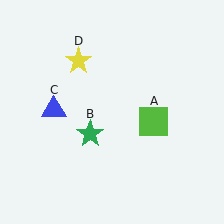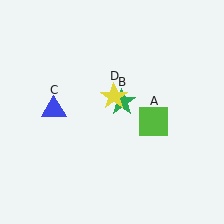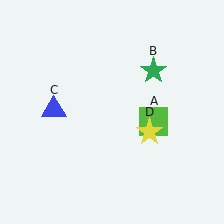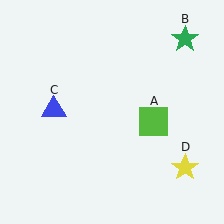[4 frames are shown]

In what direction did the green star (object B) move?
The green star (object B) moved up and to the right.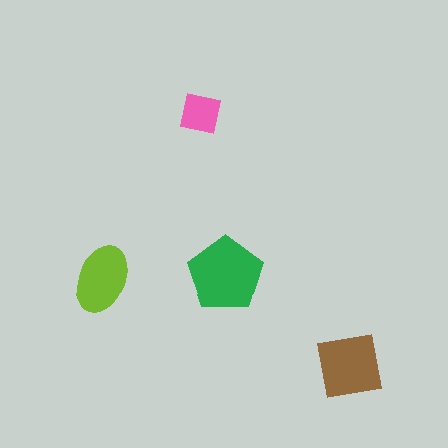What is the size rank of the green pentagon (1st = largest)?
1st.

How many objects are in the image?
There are 4 objects in the image.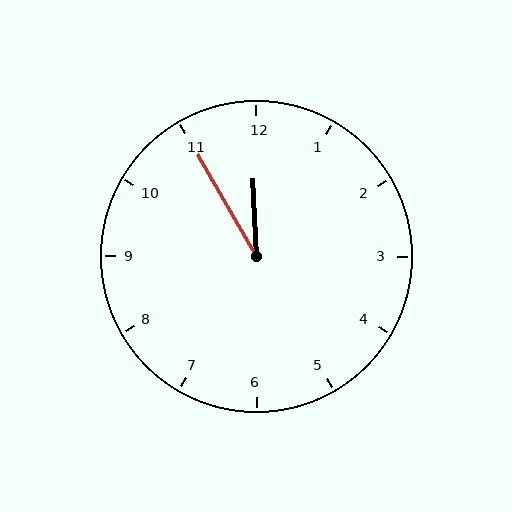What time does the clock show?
11:55.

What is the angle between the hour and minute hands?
Approximately 28 degrees.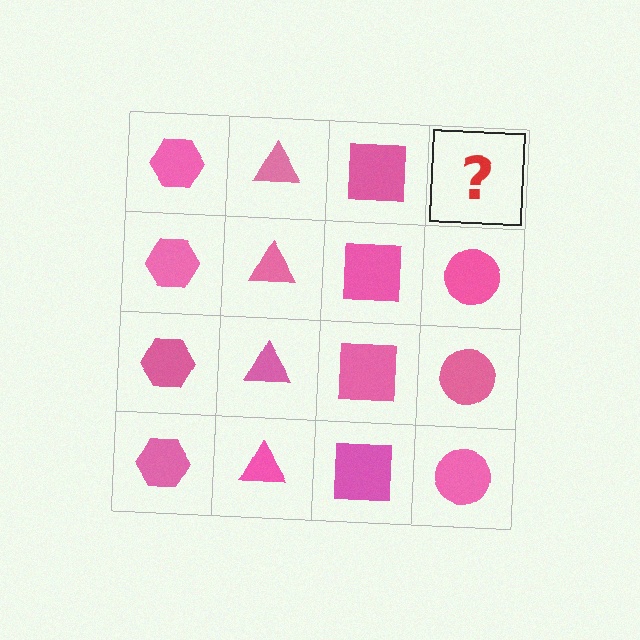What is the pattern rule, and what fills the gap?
The rule is that each column has a consistent shape. The gap should be filled with a pink circle.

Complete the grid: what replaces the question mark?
The question mark should be replaced with a pink circle.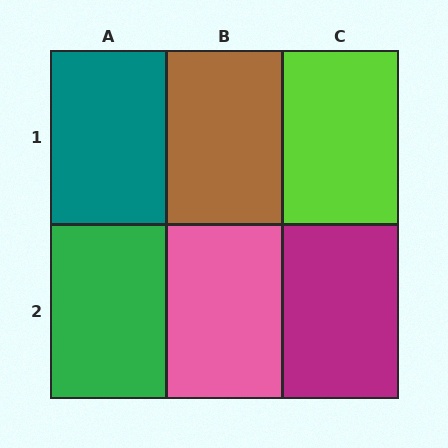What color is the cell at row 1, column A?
Teal.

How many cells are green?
1 cell is green.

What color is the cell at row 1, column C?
Lime.